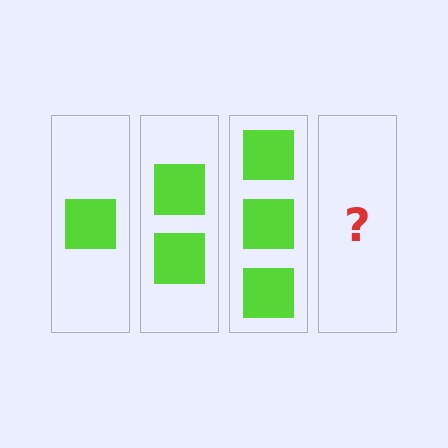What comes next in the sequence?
The next element should be 4 squares.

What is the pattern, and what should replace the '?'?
The pattern is that each step adds one more square. The '?' should be 4 squares.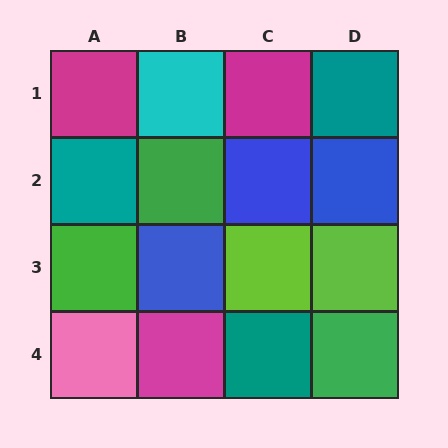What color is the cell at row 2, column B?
Green.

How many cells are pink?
1 cell is pink.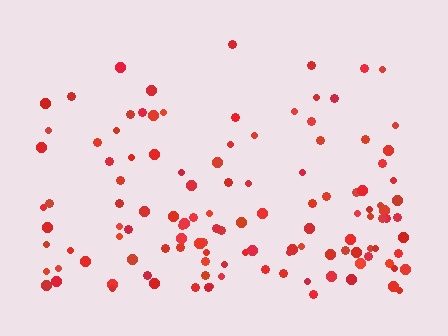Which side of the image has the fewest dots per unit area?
The top.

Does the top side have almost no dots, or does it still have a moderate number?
Still a moderate number, just noticeably fewer than the bottom.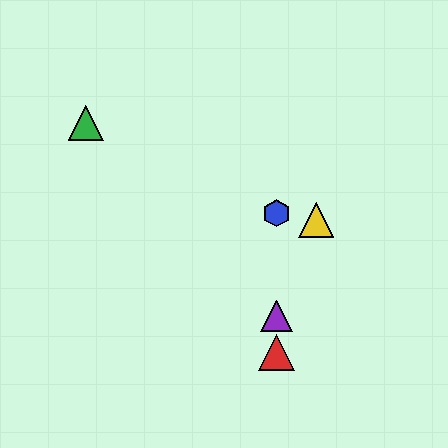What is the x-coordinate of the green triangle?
The green triangle is at x≈86.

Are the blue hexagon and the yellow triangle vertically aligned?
No, the blue hexagon is at x≈276 and the yellow triangle is at x≈316.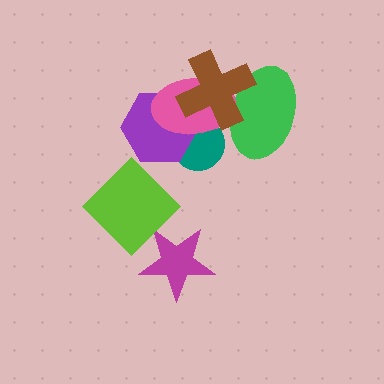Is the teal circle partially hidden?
Yes, it is partially covered by another shape.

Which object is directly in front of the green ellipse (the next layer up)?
The pink ellipse is directly in front of the green ellipse.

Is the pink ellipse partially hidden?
Yes, it is partially covered by another shape.